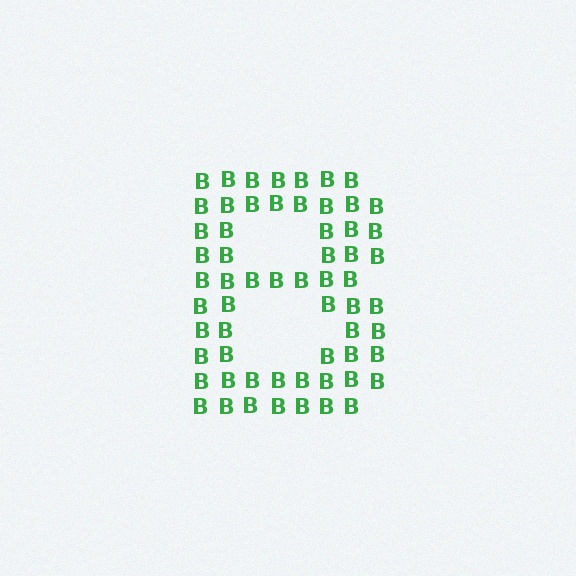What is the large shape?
The large shape is the letter B.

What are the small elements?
The small elements are letter B's.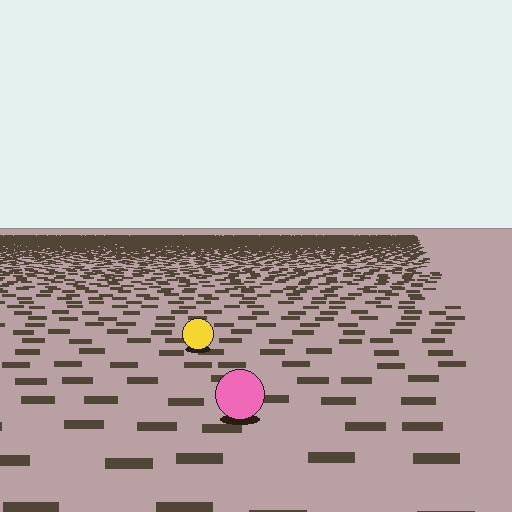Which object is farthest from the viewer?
The yellow circle is farthest from the viewer. It appears smaller and the ground texture around it is denser.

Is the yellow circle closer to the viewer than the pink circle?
No. The pink circle is closer — you can tell from the texture gradient: the ground texture is coarser near it.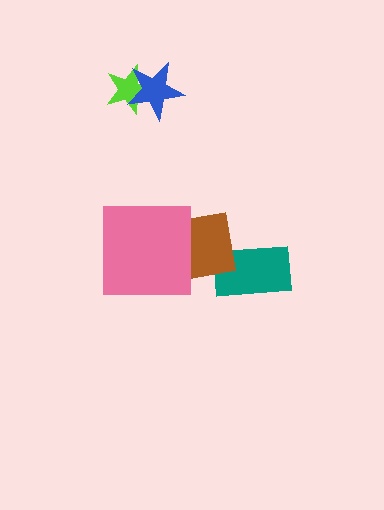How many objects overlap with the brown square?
2 objects overlap with the brown square.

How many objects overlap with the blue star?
1 object overlaps with the blue star.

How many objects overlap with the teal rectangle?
1 object overlaps with the teal rectangle.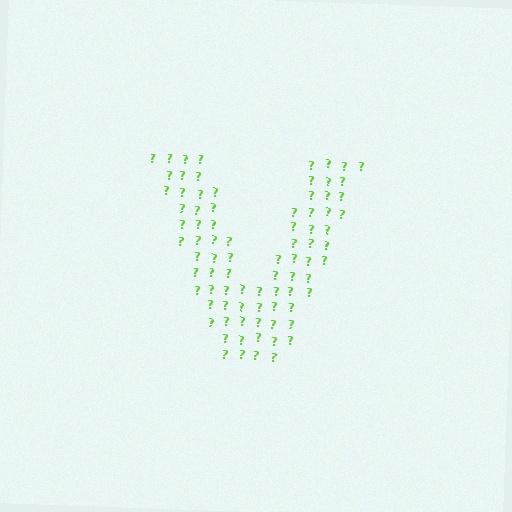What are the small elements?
The small elements are question marks.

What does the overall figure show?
The overall figure shows the letter V.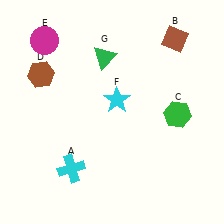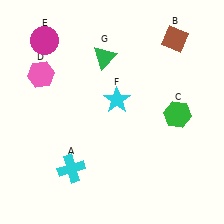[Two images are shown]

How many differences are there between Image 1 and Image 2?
There is 1 difference between the two images.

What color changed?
The hexagon (D) changed from brown in Image 1 to pink in Image 2.